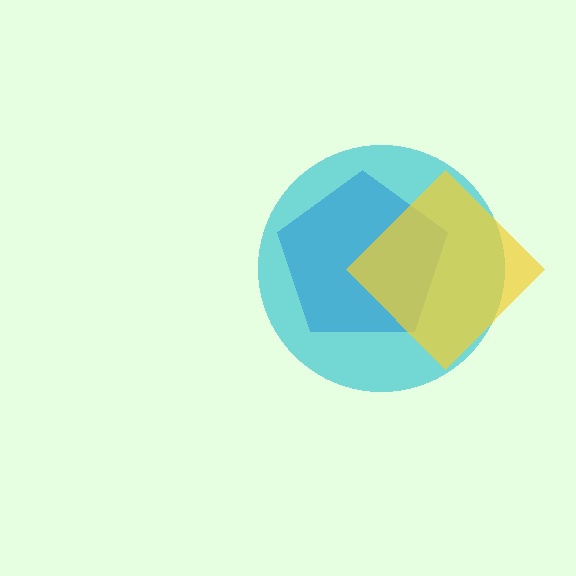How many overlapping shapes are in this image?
There are 3 overlapping shapes in the image.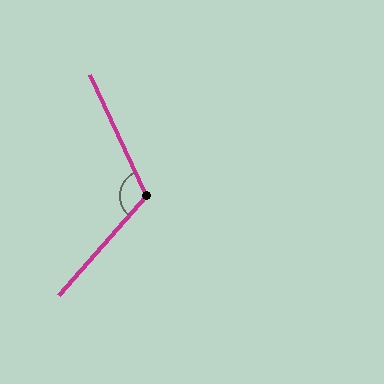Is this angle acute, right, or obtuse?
It is obtuse.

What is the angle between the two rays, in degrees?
Approximately 113 degrees.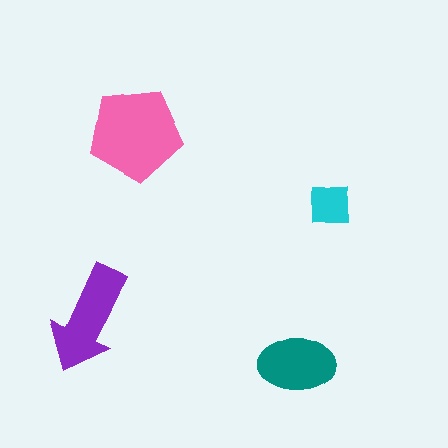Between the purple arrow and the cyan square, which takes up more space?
The purple arrow.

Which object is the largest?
The pink pentagon.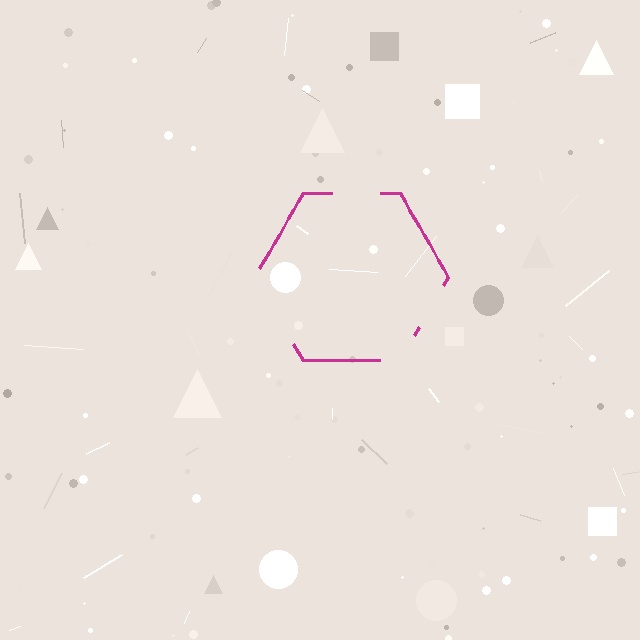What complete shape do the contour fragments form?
The contour fragments form a hexagon.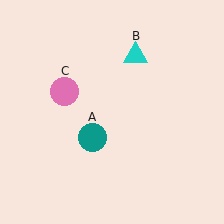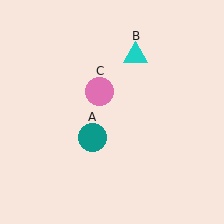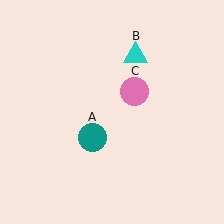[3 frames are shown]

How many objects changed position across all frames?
1 object changed position: pink circle (object C).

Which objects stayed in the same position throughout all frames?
Teal circle (object A) and cyan triangle (object B) remained stationary.